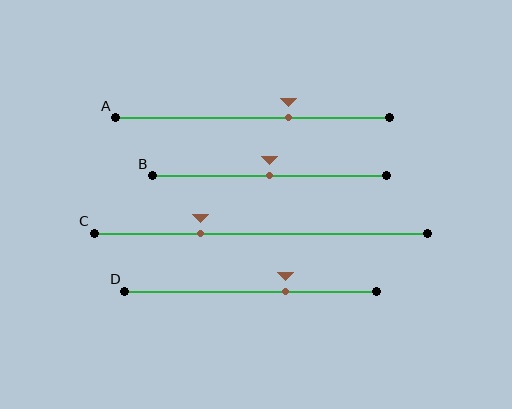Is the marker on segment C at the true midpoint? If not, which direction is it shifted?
No, the marker on segment C is shifted to the left by about 18% of the segment length.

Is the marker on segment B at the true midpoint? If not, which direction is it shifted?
Yes, the marker on segment B is at the true midpoint.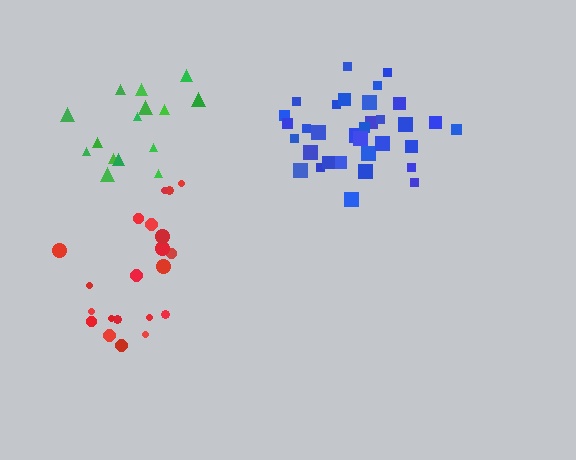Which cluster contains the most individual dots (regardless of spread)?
Blue (35).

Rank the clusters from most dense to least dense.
blue, green, red.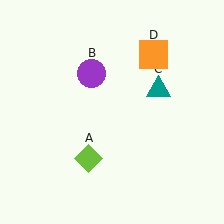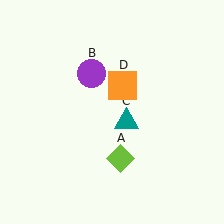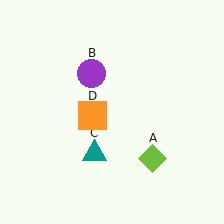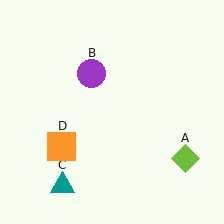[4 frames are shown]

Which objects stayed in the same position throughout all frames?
Purple circle (object B) remained stationary.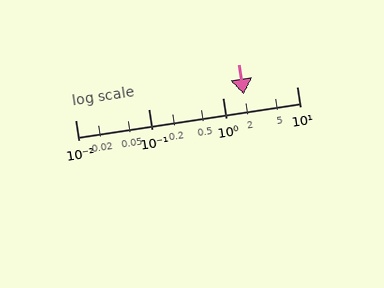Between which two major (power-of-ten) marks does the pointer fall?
The pointer is between 1 and 10.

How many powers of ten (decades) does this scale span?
The scale spans 3 decades, from 0.01 to 10.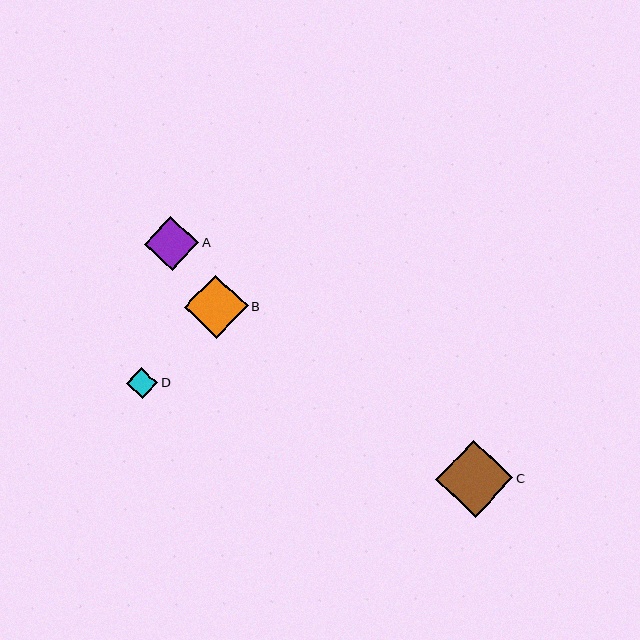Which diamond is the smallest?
Diamond D is the smallest with a size of approximately 31 pixels.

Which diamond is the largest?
Diamond C is the largest with a size of approximately 78 pixels.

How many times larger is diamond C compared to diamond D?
Diamond C is approximately 2.5 times the size of diamond D.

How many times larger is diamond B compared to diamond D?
Diamond B is approximately 2.0 times the size of diamond D.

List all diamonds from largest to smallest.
From largest to smallest: C, B, A, D.